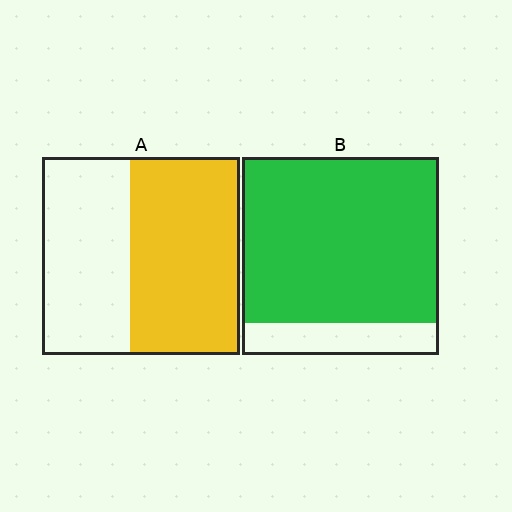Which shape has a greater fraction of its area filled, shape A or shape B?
Shape B.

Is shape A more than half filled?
Yes.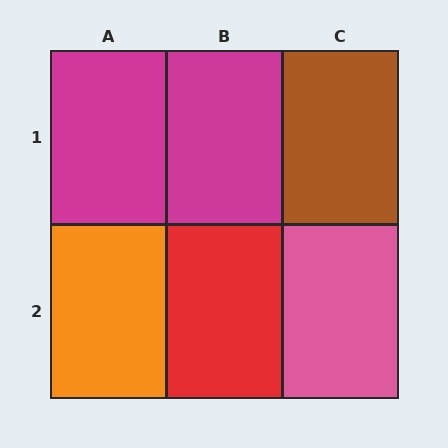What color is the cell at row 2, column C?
Pink.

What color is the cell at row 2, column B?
Red.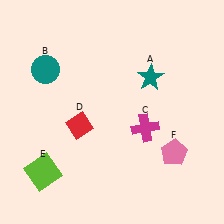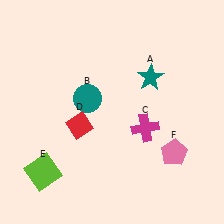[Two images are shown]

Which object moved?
The teal circle (B) moved right.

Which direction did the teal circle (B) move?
The teal circle (B) moved right.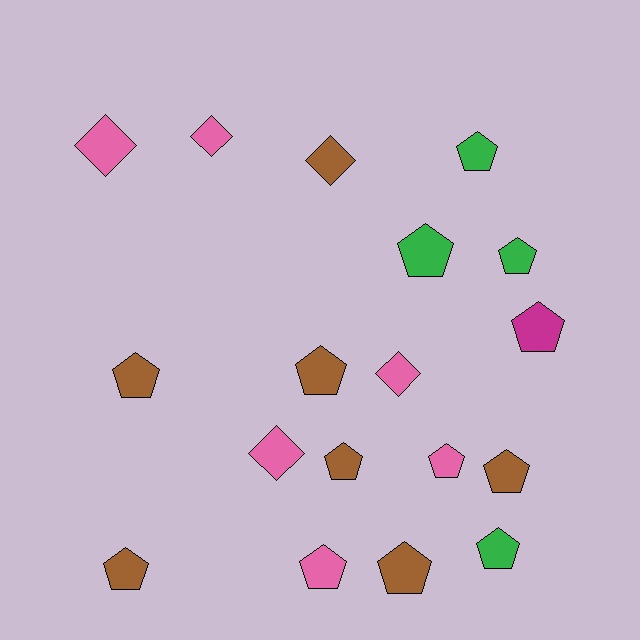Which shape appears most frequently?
Pentagon, with 13 objects.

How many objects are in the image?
There are 18 objects.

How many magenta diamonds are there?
There are no magenta diamonds.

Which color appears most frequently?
Brown, with 7 objects.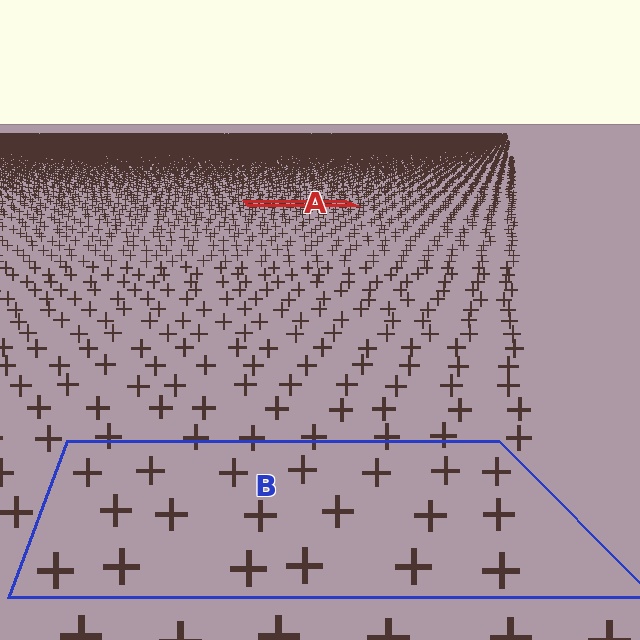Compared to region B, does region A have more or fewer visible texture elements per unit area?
Region A has more texture elements per unit area — they are packed more densely because it is farther away.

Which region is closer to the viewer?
Region B is closer. The texture elements there are larger and more spread out.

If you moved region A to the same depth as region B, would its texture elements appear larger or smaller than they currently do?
They would appear larger. At a closer depth, the same texture elements are projected at a bigger on-screen size.